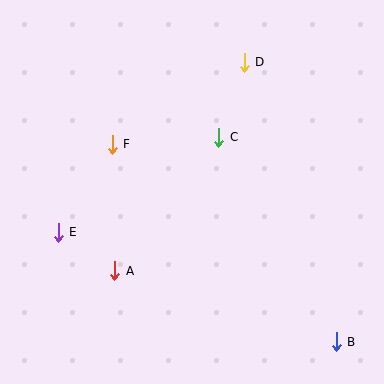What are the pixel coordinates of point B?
Point B is at (336, 342).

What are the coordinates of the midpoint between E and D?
The midpoint between E and D is at (151, 147).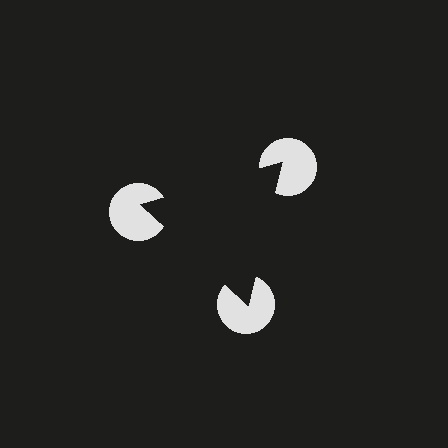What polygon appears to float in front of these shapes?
An illusory triangle — its edges are inferred from the aligned wedge cuts in the pac-man discs, not physically drawn.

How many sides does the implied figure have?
3 sides.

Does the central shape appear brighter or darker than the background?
It typically appears slightly darker than the background, even though no actual brightness change is drawn.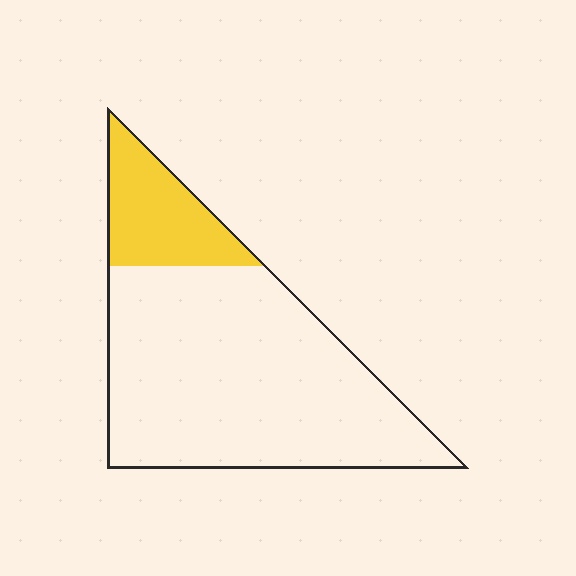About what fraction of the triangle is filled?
About one fifth (1/5).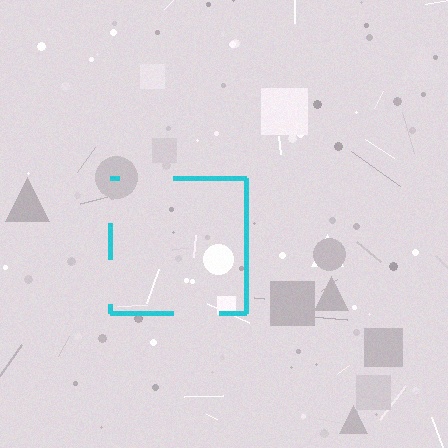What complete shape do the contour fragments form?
The contour fragments form a square.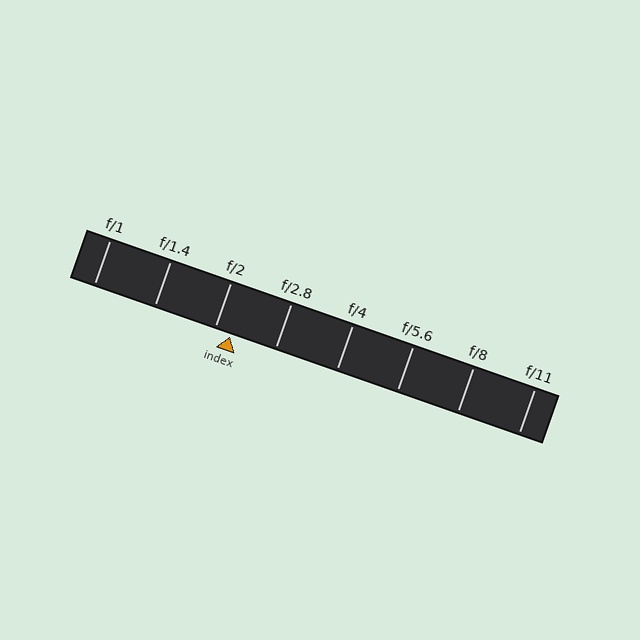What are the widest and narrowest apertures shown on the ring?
The widest aperture shown is f/1 and the narrowest is f/11.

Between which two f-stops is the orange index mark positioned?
The index mark is between f/2 and f/2.8.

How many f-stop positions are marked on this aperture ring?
There are 8 f-stop positions marked.